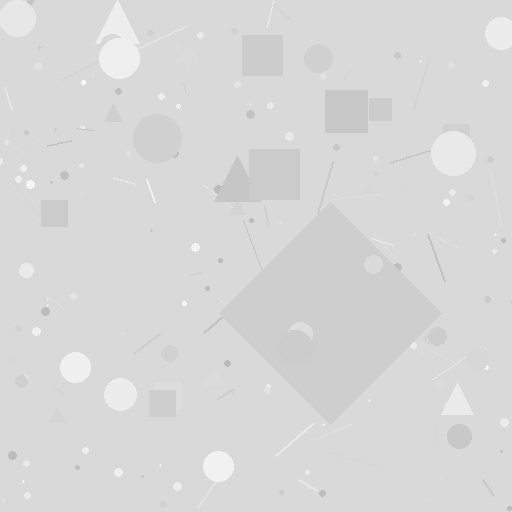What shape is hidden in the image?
A diamond is hidden in the image.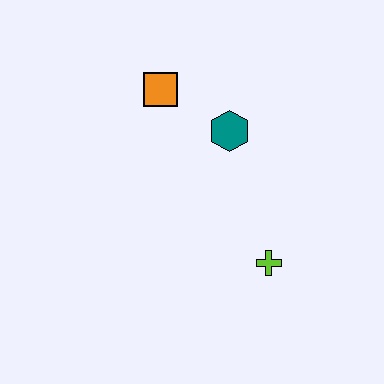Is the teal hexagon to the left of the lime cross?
Yes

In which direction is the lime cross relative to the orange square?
The lime cross is below the orange square.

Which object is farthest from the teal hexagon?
The lime cross is farthest from the teal hexagon.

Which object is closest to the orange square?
The teal hexagon is closest to the orange square.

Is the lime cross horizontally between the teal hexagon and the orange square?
No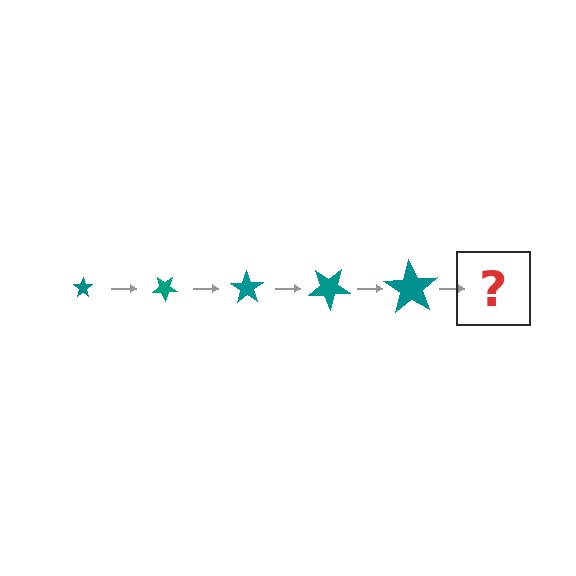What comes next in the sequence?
The next element should be a star, larger than the previous one and rotated 175 degrees from the start.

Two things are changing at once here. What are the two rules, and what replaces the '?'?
The two rules are that the star grows larger each step and it rotates 35 degrees each step. The '?' should be a star, larger than the previous one and rotated 175 degrees from the start.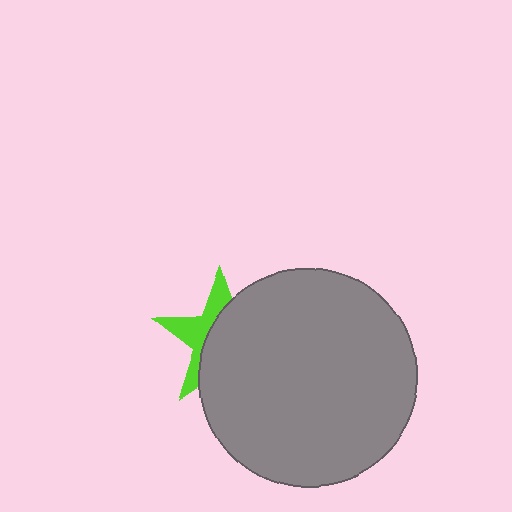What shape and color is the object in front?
The object in front is a gray circle.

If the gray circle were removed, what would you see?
You would see the complete lime star.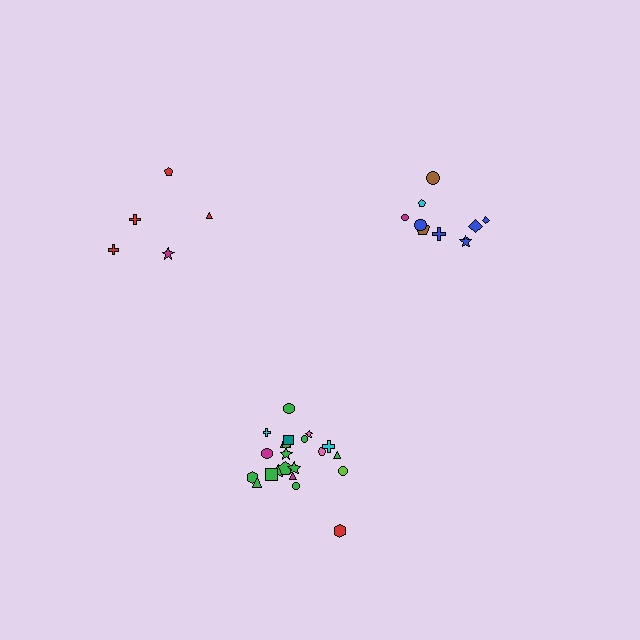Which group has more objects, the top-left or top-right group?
The top-right group.